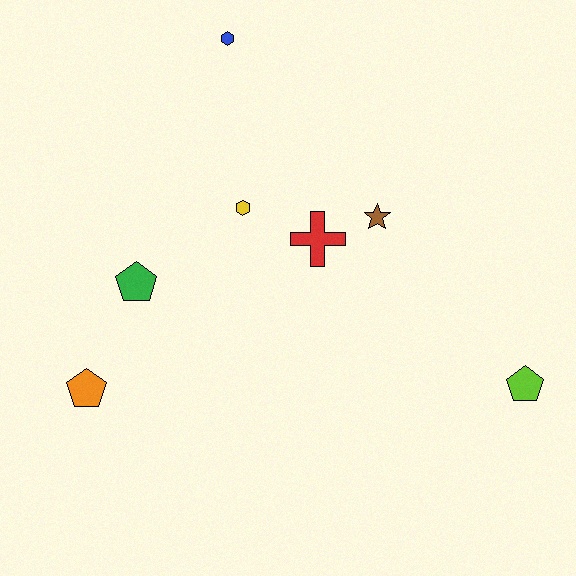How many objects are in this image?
There are 7 objects.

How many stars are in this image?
There is 1 star.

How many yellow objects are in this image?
There is 1 yellow object.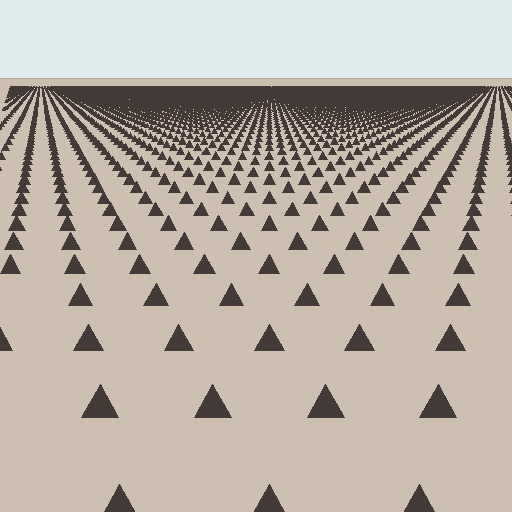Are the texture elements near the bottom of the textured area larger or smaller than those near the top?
Larger. Near the bottom, elements are closer to the viewer and appear at a bigger on-screen size.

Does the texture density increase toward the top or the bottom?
Density increases toward the top.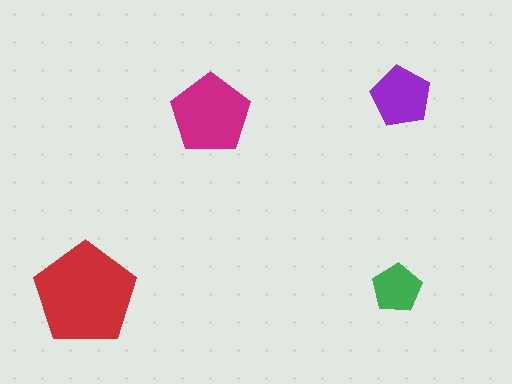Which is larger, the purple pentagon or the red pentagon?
The red one.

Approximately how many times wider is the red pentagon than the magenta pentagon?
About 1.5 times wider.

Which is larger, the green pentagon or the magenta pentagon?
The magenta one.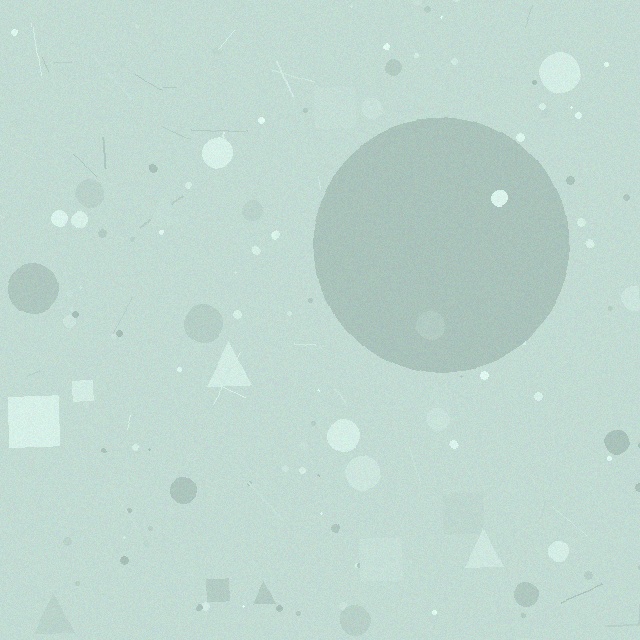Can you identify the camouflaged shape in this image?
The camouflaged shape is a circle.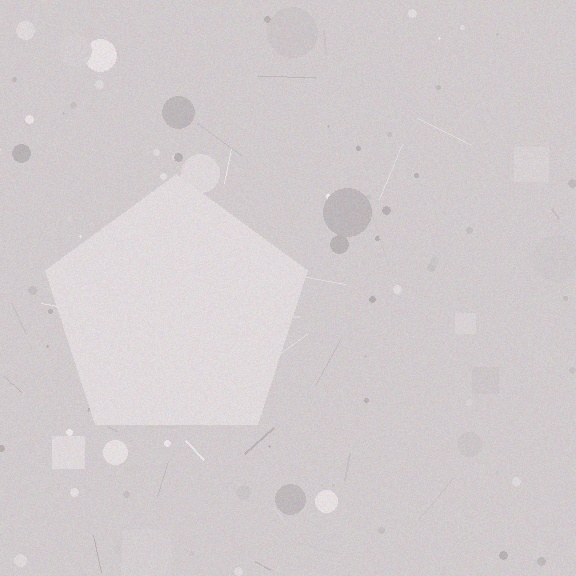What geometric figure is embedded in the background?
A pentagon is embedded in the background.